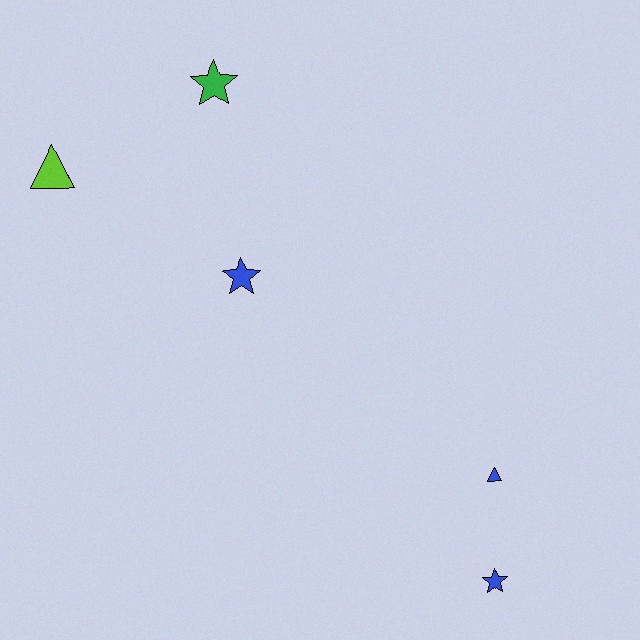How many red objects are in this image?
There are no red objects.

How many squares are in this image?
There are no squares.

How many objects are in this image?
There are 5 objects.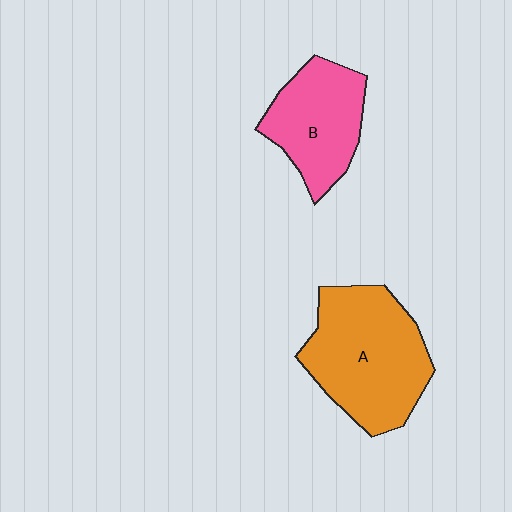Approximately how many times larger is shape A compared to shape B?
Approximately 1.4 times.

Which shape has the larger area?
Shape A (orange).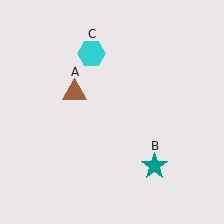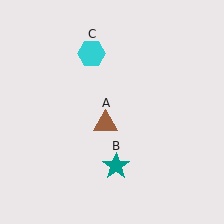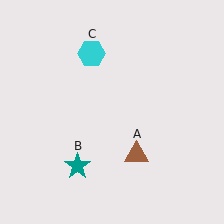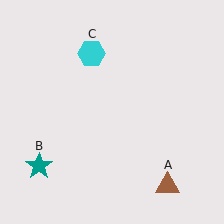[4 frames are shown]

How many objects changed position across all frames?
2 objects changed position: brown triangle (object A), teal star (object B).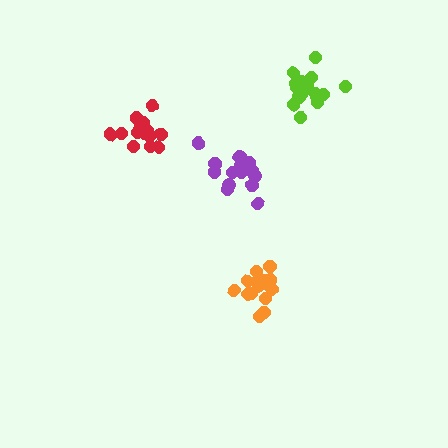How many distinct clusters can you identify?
There are 4 distinct clusters.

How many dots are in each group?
Group 1: 15 dots, Group 2: 16 dots, Group 3: 16 dots, Group 4: 17 dots (64 total).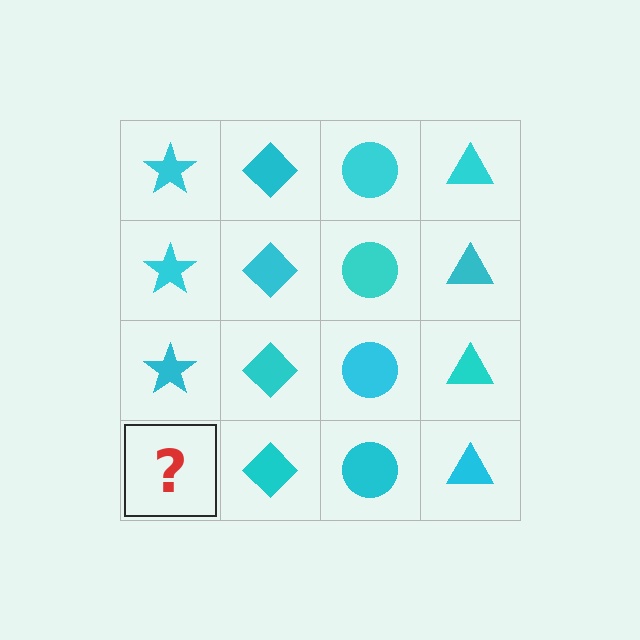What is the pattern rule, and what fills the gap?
The rule is that each column has a consistent shape. The gap should be filled with a cyan star.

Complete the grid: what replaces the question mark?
The question mark should be replaced with a cyan star.